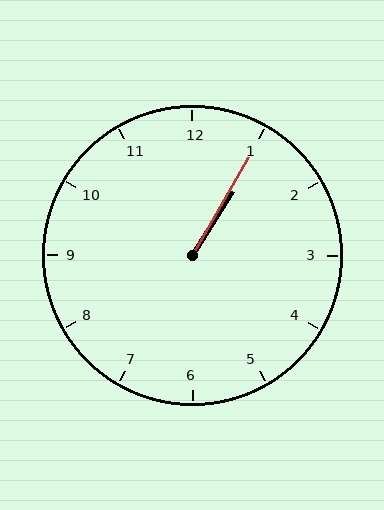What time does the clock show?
1:05.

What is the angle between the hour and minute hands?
Approximately 2 degrees.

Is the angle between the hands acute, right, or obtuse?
It is acute.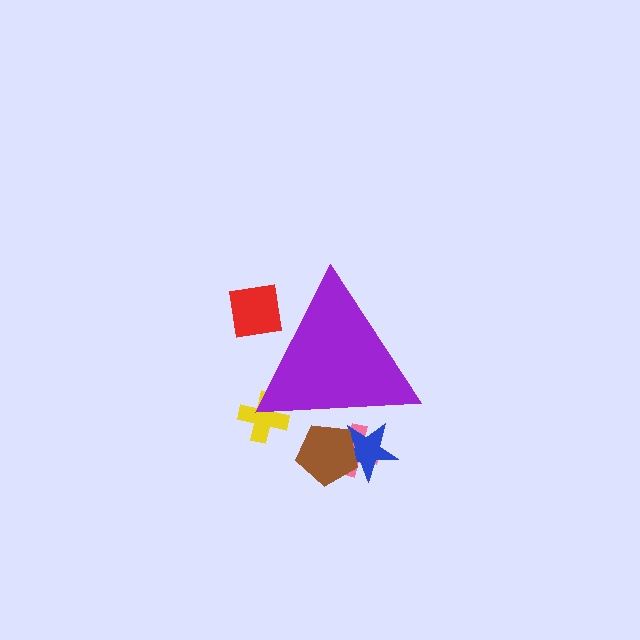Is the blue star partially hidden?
Yes, the blue star is partially hidden behind the purple triangle.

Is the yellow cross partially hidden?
Yes, the yellow cross is partially hidden behind the purple triangle.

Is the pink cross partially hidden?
Yes, the pink cross is partially hidden behind the purple triangle.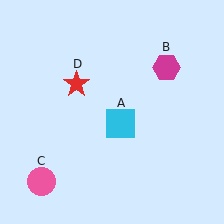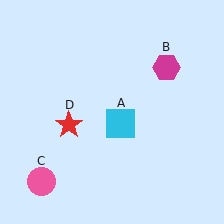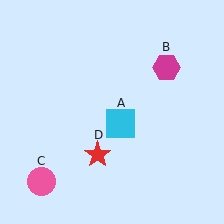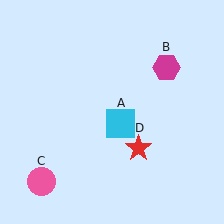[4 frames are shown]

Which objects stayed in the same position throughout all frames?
Cyan square (object A) and magenta hexagon (object B) and pink circle (object C) remained stationary.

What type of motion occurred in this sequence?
The red star (object D) rotated counterclockwise around the center of the scene.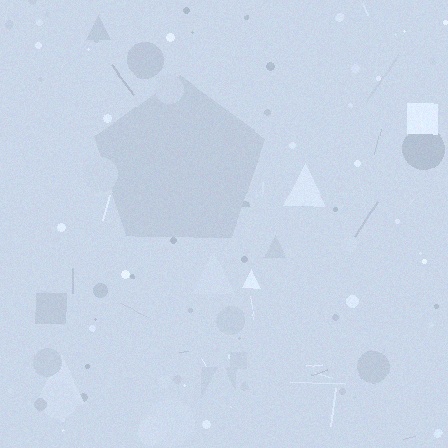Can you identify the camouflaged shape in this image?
The camouflaged shape is a pentagon.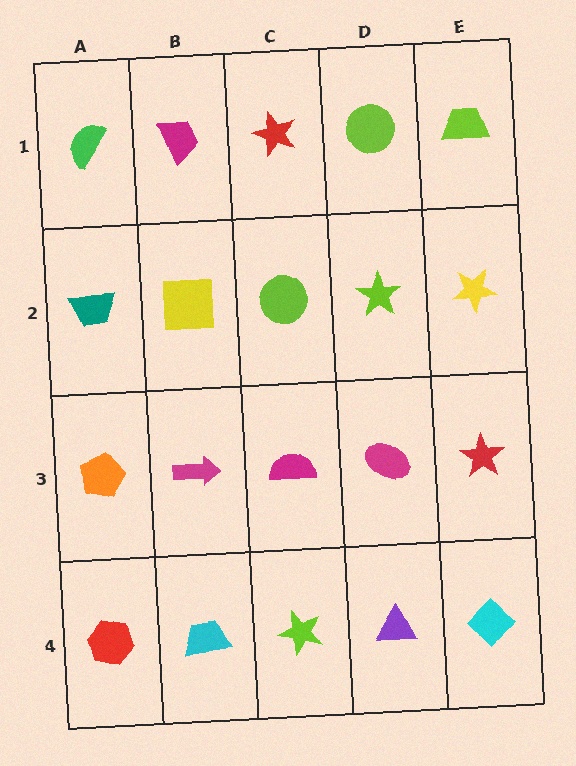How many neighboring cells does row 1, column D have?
3.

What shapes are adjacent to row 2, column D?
A lime circle (row 1, column D), a magenta ellipse (row 3, column D), a lime circle (row 2, column C), a yellow star (row 2, column E).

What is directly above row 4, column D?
A magenta ellipse.